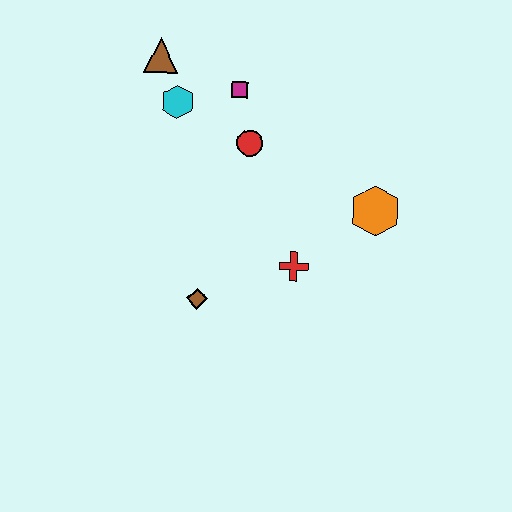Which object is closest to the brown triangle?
The cyan hexagon is closest to the brown triangle.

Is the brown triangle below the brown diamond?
No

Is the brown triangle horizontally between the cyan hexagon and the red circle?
No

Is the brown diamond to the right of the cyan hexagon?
Yes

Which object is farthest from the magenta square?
The brown diamond is farthest from the magenta square.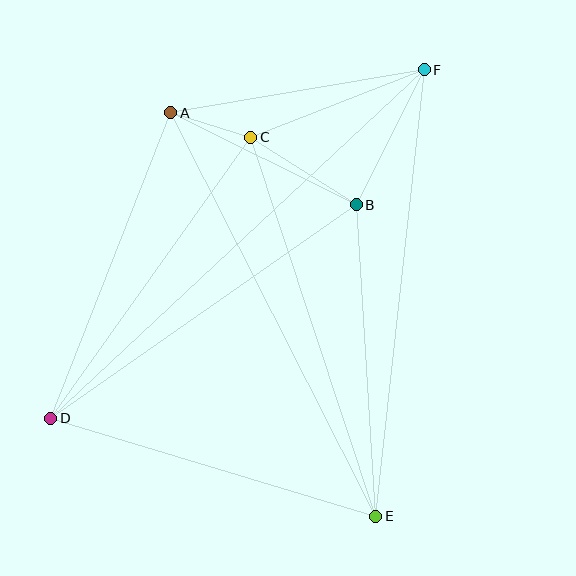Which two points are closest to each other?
Points A and C are closest to each other.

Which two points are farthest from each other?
Points D and F are farthest from each other.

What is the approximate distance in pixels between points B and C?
The distance between B and C is approximately 125 pixels.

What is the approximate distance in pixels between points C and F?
The distance between C and F is approximately 186 pixels.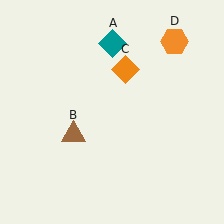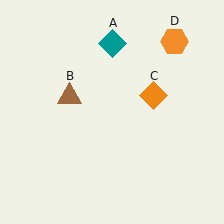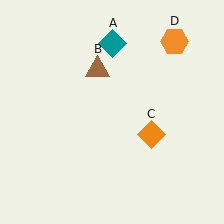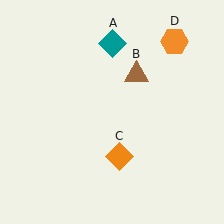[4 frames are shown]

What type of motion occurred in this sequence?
The brown triangle (object B), orange diamond (object C) rotated clockwise around the center of the scene.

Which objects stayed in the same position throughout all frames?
Teal diamond (object A) and orange hexagon (object D) remained stationary.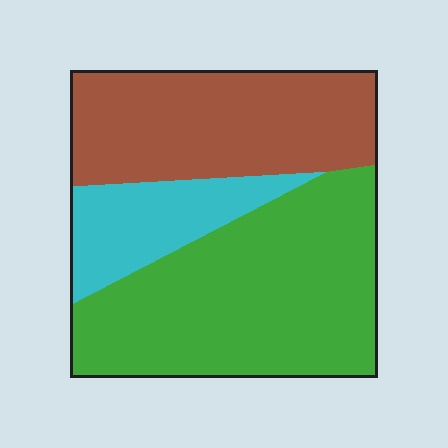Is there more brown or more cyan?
Brown.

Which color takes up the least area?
Cyan, at roughly 15%.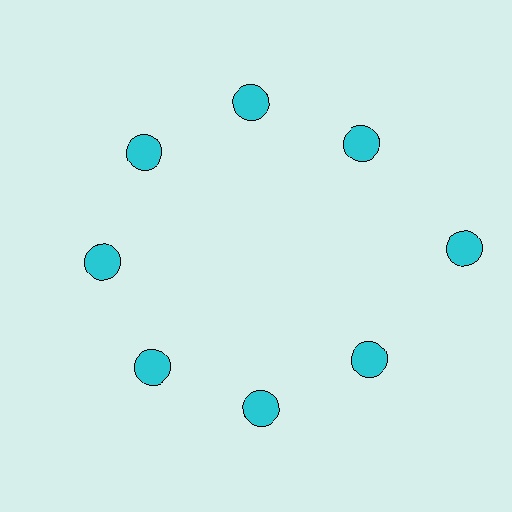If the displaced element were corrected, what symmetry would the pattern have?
It would have 8-fold rotational symmetry — the pattern would map onto itself every 45 degrees.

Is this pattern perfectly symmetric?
No. The 8 cyan circles are arranged in a ring, but one element near the 3 o'clock position is pushed outward from the center, breaking the 8-fold rotational symmetry.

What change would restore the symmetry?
The symmetry would be restored by moving it inward, back onto the ring so that all 8 circles sit at equal angles and equal distance from the center.